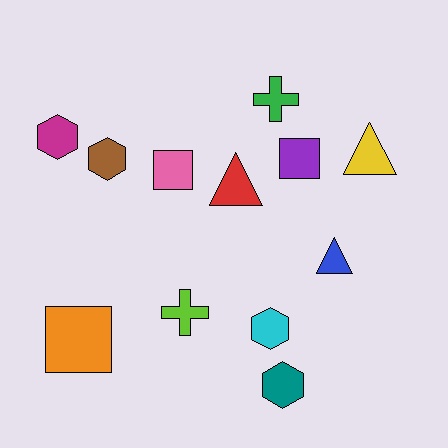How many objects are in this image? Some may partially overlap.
There are 12 objects.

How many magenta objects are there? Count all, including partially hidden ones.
There is 1 magenta object.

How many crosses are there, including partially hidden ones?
There are 2 crosses.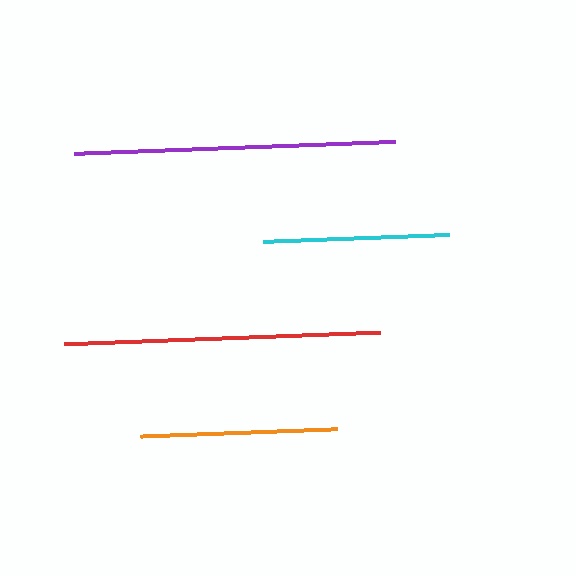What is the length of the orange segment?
The orange segment is approximately 197 pixels long.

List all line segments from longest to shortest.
From longest to shortest: purple, red, orange, cyan.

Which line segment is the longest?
The purple line is the longest at approximately 321 pixels.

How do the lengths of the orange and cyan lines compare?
The orange and cyan lines are approximately the same length.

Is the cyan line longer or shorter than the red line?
The red line is longer than the cyan line.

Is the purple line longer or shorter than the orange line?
The purple line is longer than the orange line.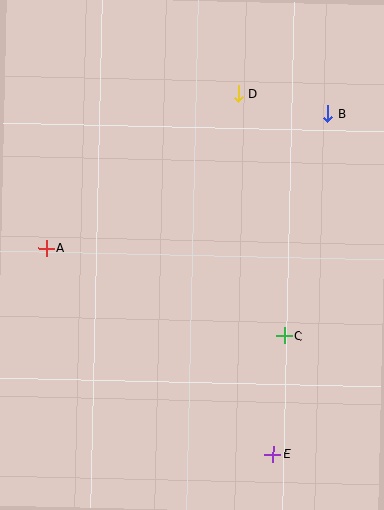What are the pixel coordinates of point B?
Point B is at (328, 114).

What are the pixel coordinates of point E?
Point E is at (273, 454).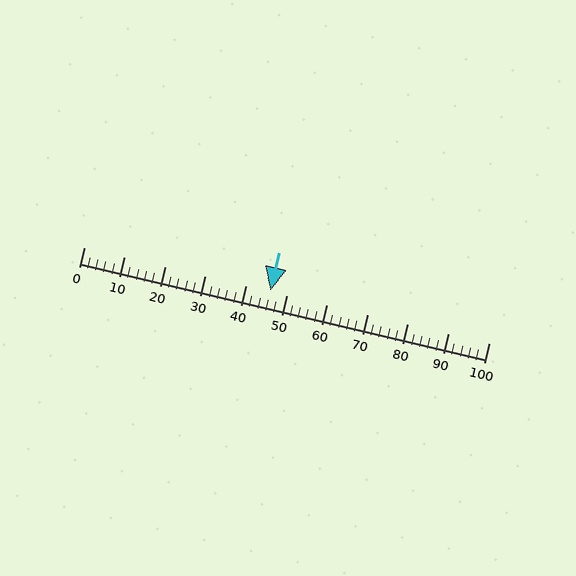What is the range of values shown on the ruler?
The ruler shows values from 0 to 100.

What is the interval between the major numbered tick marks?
The major tick marks are spaced 10 units apart.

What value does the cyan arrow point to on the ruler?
The cyan arrow points to approximately 46.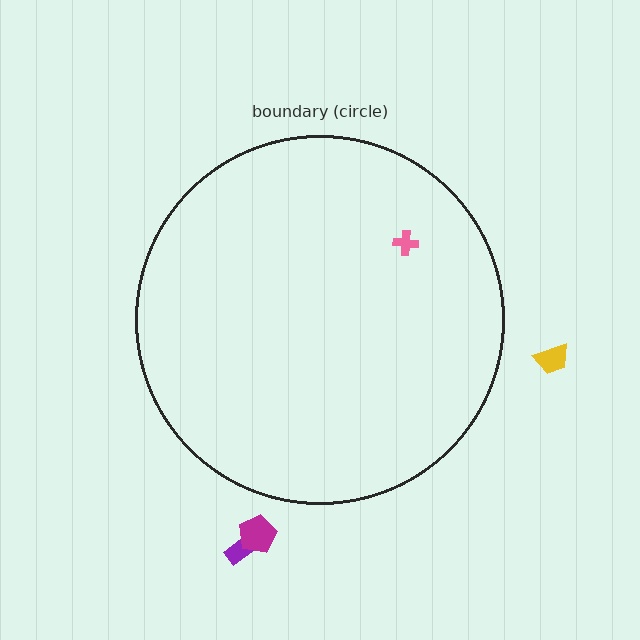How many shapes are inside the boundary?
1 inside, 3 outside.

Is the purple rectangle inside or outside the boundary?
Outside.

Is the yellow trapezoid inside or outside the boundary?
Outside.